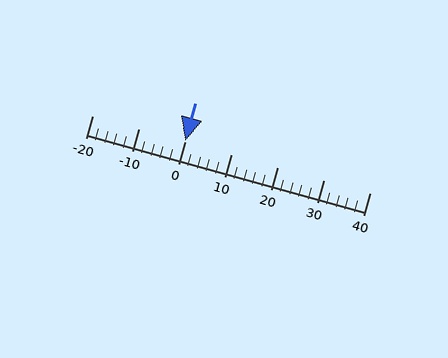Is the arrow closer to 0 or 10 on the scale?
The arrow is closer to 0.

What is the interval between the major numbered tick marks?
The major tick marks are spaced 10 units apart.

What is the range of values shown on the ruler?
The ruler shows values from -20 to 40.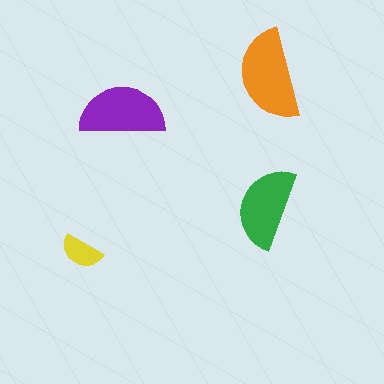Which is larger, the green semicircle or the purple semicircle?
The purple one.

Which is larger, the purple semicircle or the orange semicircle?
The orange one.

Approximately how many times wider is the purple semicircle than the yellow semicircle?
About 2 times wider.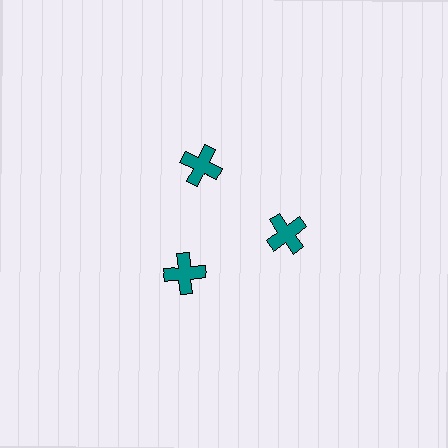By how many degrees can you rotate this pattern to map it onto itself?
The pattern maps onto itself every 120 degrees of rotation.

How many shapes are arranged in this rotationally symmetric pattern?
There are 3 shapes, arranged in 3 groups of 1.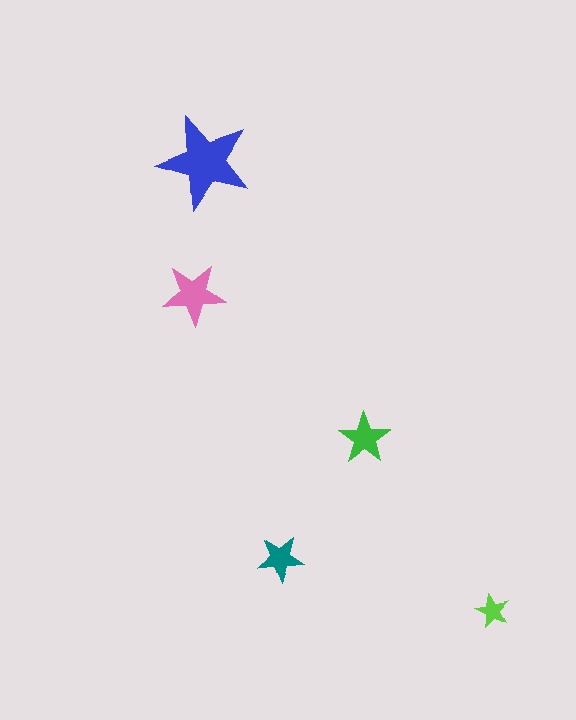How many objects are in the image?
There are 5 objects in the image.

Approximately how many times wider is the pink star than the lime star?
About 2 times wider.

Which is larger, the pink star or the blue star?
The blue one.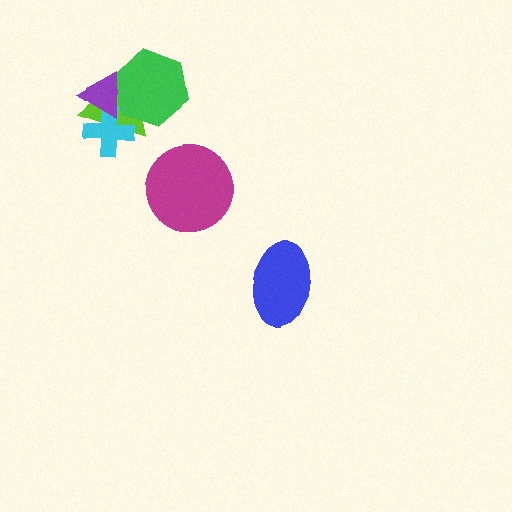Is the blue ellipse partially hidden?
No, no other shape covers it.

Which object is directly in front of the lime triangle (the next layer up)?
The green hexagon is directly in front of the lime triangle.